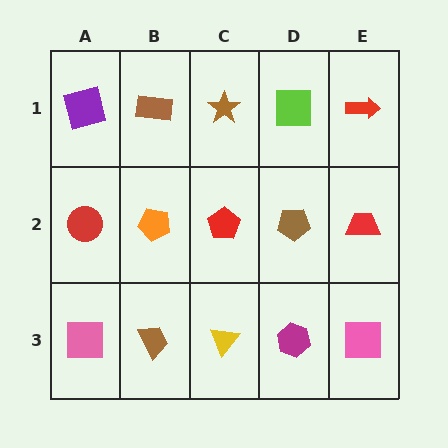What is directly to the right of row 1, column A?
A brown rectangle.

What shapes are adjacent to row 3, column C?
A red pentagon (row 2, column C), a brown trapezoid (row 3, column B), a magenta hexagon (row 3, column D).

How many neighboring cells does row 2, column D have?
4.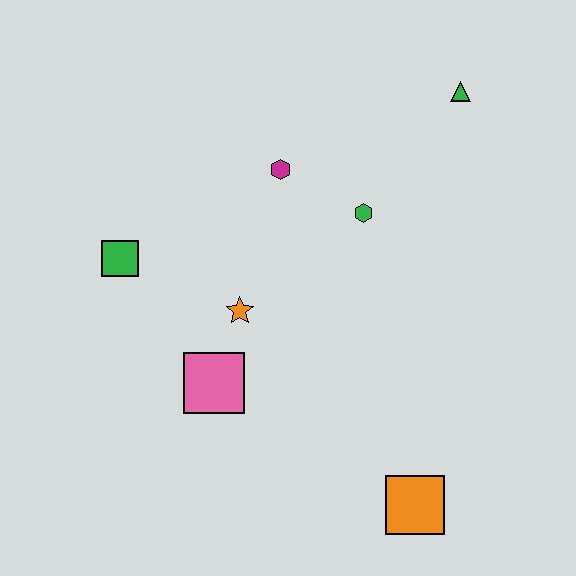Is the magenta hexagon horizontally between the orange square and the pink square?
Yes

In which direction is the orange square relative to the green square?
The orange square is to the right of the green square.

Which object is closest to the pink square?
The orange star is closest to the pink square.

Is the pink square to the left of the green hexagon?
Yes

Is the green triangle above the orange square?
Yes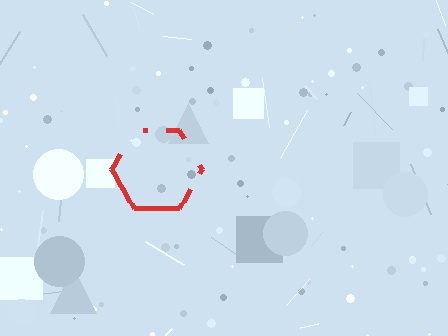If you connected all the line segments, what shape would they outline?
They would outline a hexagon.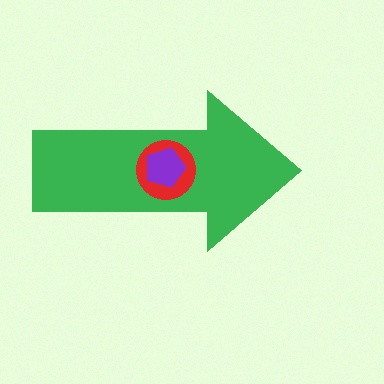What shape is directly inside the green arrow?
The red circle.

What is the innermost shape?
The purple pentagon.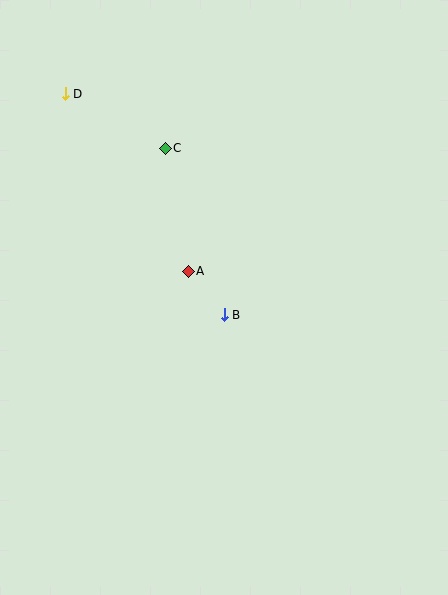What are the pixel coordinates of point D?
Point D is at (65, 94).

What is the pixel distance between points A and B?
The distance between A and B is 56 pixels.